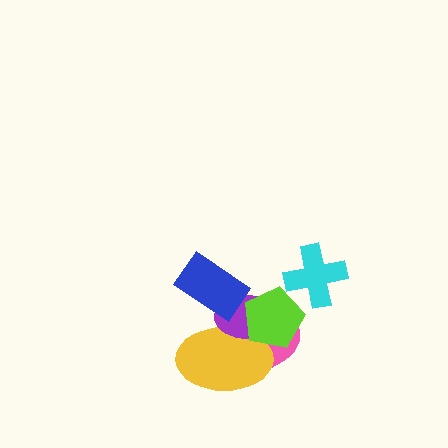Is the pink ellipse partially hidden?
Yes, it is partially covered by another shape.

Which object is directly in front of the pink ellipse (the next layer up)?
The yellow ellipse is directly in front of the pink ellipse.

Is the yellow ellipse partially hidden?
Yes, it is partially covered by another shape.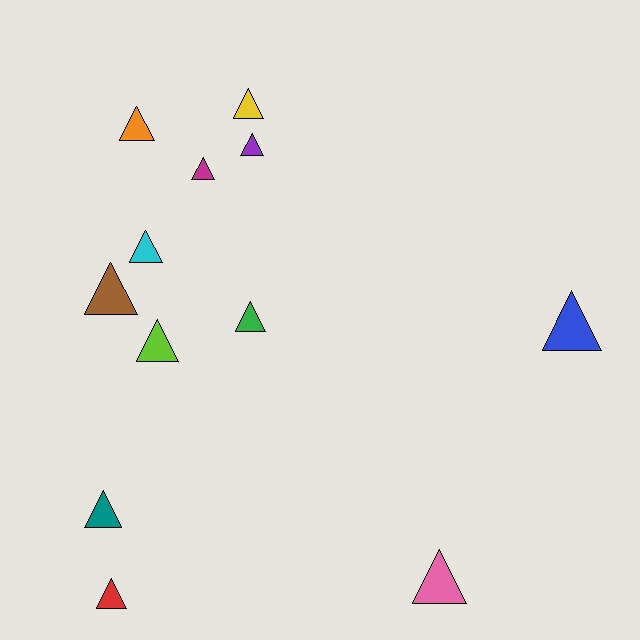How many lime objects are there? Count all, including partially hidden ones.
There is 1 lime object.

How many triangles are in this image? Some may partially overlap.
There are 12 triangles.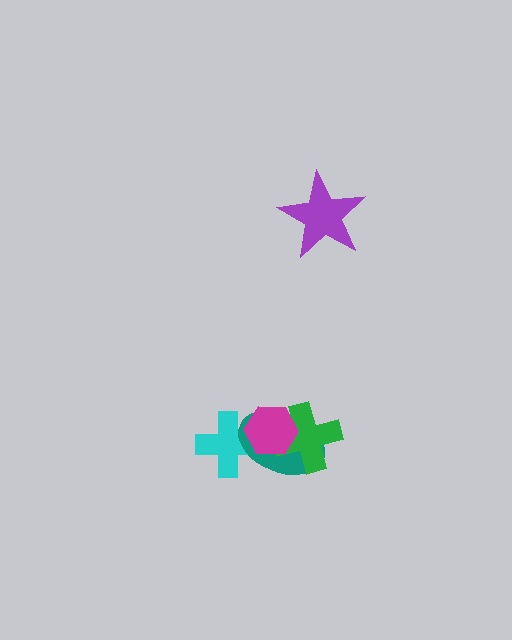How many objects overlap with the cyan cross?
2 objects overlap with the cyan cross.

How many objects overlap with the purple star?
0 objects overlap with the purple star.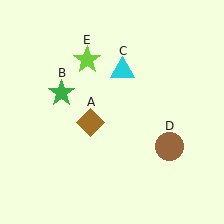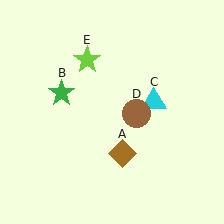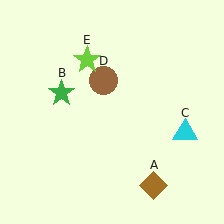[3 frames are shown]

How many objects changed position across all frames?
3 objects changed position: brown diamond (object A), cyan triangle (object C), brown circle (object D).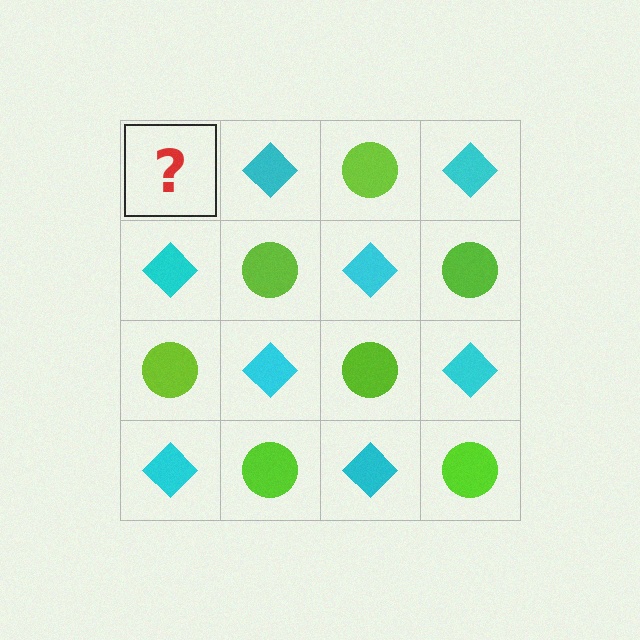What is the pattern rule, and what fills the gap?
The rule is that it alternates lime circle and cyan diamond in a checkerboard pattern. The gap should be filled with a lime circle.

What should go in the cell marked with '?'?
The missing cell should contain a lime circle.